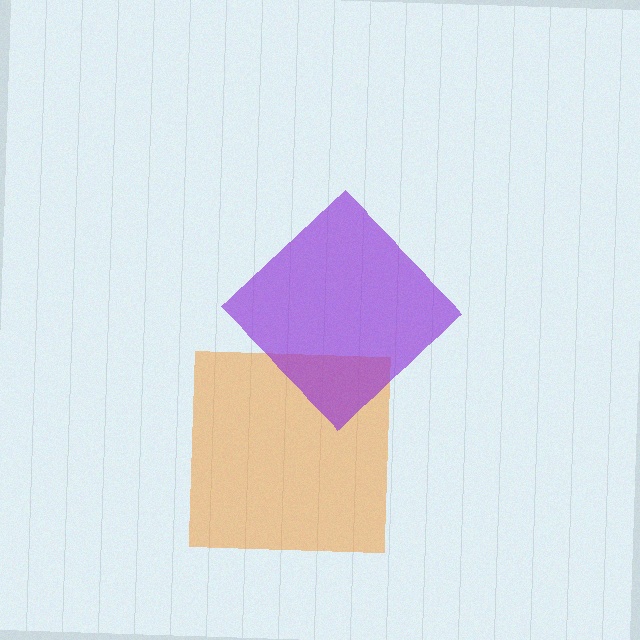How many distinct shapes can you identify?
There are 2 distinct shapes: an orange square, a purple diamond.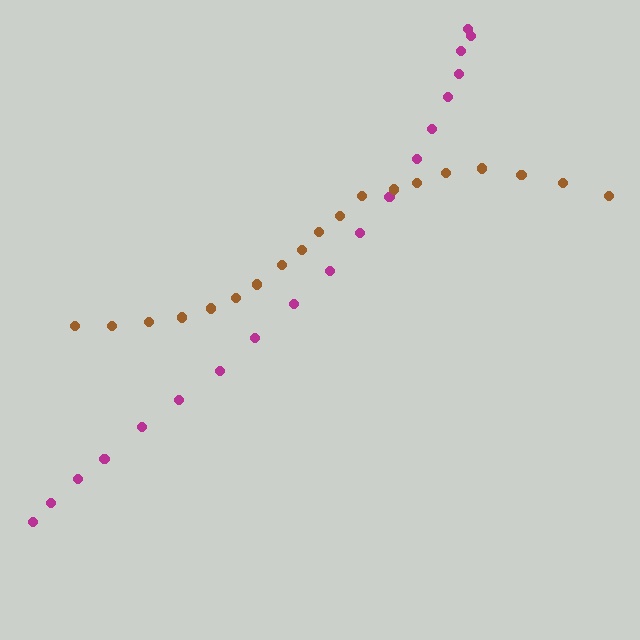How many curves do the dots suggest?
There are 2 distinct paths.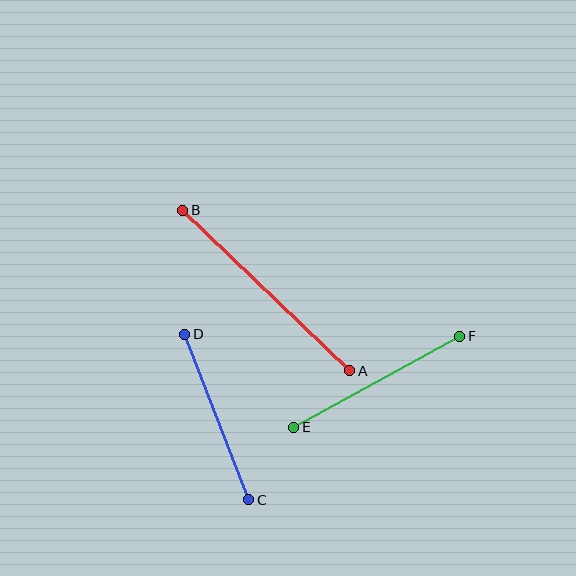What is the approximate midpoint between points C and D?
The midpoint is at approximately (217, 417) pixels.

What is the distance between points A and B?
The distance is approximately 232 pixels.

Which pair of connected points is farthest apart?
Points A and B are farthest apart.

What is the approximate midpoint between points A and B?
The midpoint is at approximately (266, 291) pixels.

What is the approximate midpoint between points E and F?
The midpoint is at approximately (377, 382) pixels.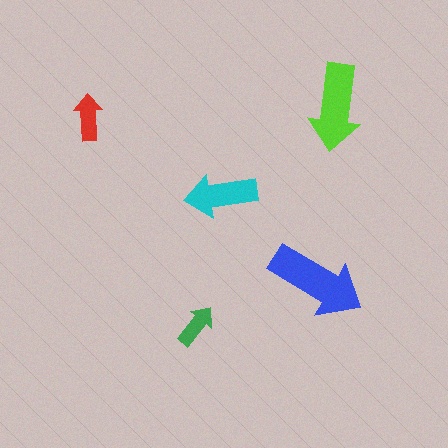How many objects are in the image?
There are 5 objects in the image.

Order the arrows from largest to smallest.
the blue one, the lime one, the cyan one, the red one, the green one.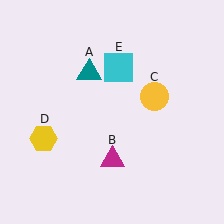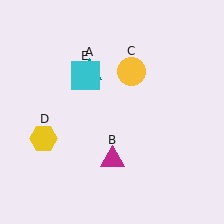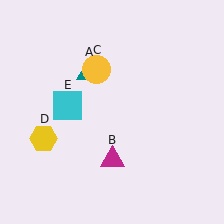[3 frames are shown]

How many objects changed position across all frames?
2 objects changed position: yellow circle (object C), cyan square (object E).